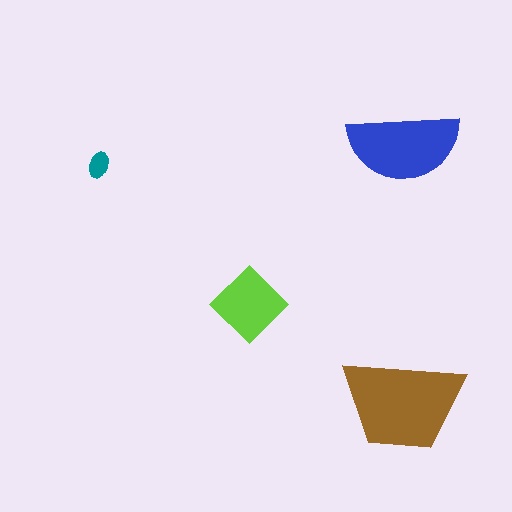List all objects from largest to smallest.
The brown trapezoid, the blue semicircle, the lime diamond, the teal ellipse.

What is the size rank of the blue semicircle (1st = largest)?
2nd.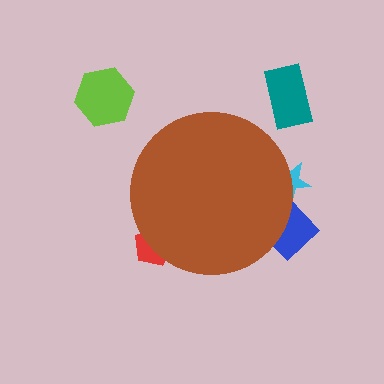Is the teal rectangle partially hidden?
No, the teal rectangle is fully visible.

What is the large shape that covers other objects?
A brown circle.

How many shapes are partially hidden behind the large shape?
3 shapes are partially hidden.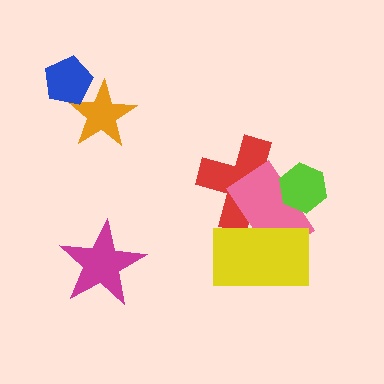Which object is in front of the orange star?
The blue pentagon is in front of the orange star.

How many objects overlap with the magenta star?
0 objects overlap with the magenta star.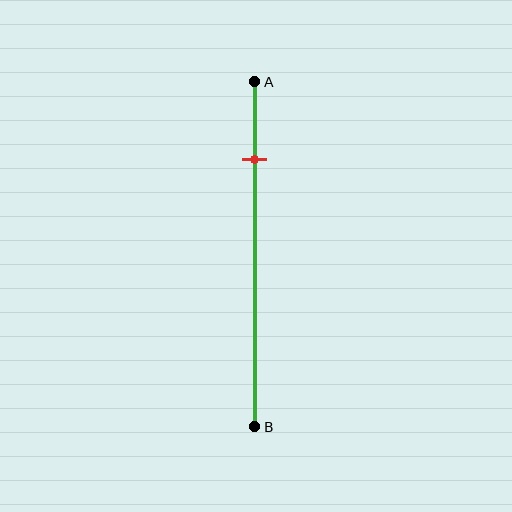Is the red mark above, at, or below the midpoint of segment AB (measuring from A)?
The red mark is above the midpoint of segment AB.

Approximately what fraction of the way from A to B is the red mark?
The red mark is approximately 20% of the way from A to B.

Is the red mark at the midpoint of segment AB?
No, the mark is at about 20% from A, not at the 50% midpoint.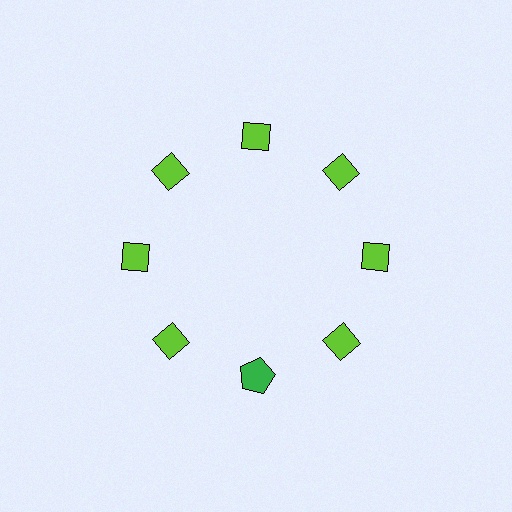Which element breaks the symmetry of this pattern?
The green pentagon at roughly the 6 o'clock position breaks the symmetry. All other shapes are lime diamonds.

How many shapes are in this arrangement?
There are 8 shapes arranged in a ring pattern.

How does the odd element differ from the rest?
It differs in both color (green instead of lime) and shape (pentagon instead of diamond).